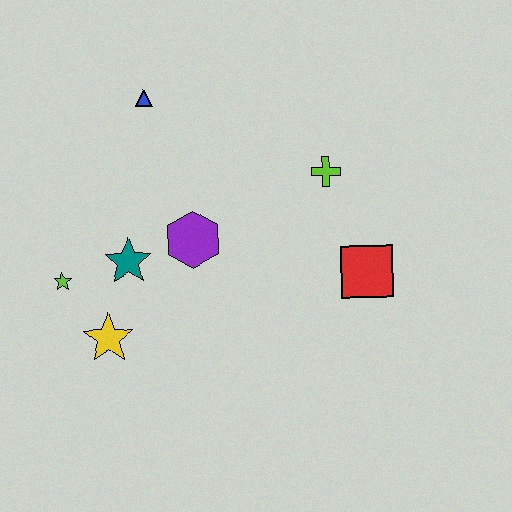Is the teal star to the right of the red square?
No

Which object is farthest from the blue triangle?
The red square is farthest from the blue triangle.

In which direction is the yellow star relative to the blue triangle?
The yellow star is below the blue triangle.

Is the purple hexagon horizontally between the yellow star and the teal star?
No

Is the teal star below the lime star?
No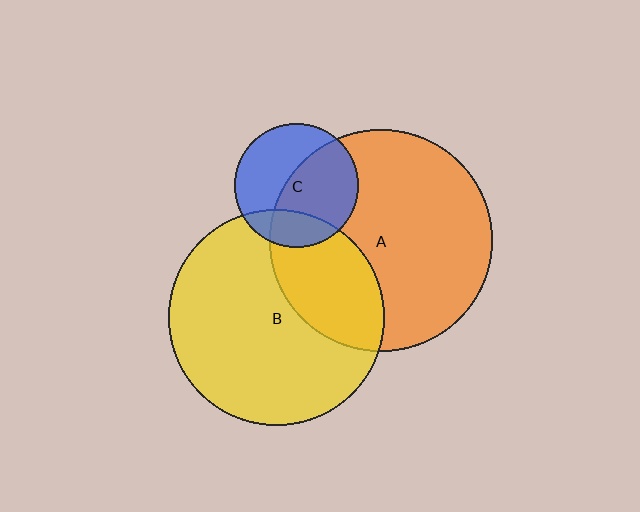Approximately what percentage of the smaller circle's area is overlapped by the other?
Approximately 30%.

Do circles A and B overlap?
Yes.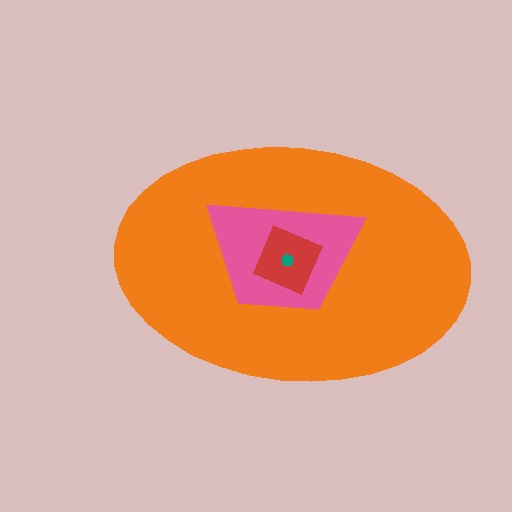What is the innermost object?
The teal pentagon.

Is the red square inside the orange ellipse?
Yes.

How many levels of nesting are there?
4.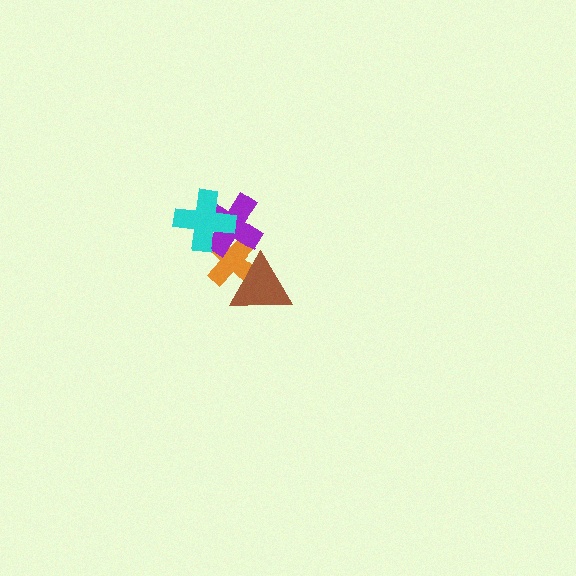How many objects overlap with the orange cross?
3 objects overlap with the orange cross.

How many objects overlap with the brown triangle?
1 object overlaps with the brown triangle.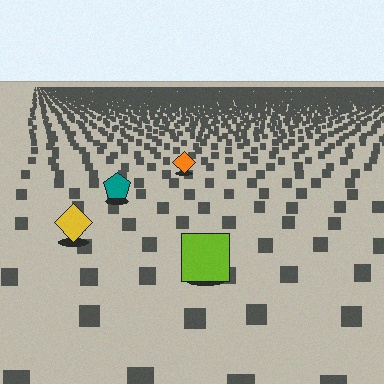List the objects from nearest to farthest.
From nearest to farthest: the lime square, the yellow diamond, the teal pentagon, the orange diamond.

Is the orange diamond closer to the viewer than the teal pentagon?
No. The teal pentagon is closer — you can tell from the texture gradient: the ground texture is coarser near it.